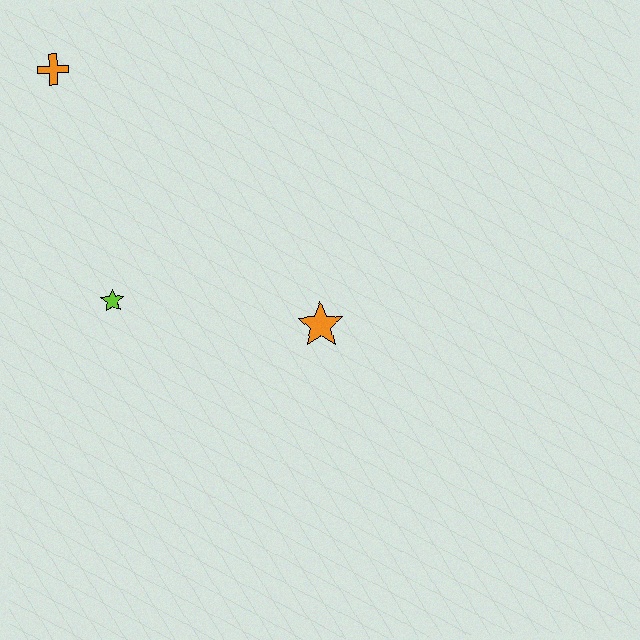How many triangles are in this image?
There are no triangles.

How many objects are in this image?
There are 3 objects.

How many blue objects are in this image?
There are no blue objects.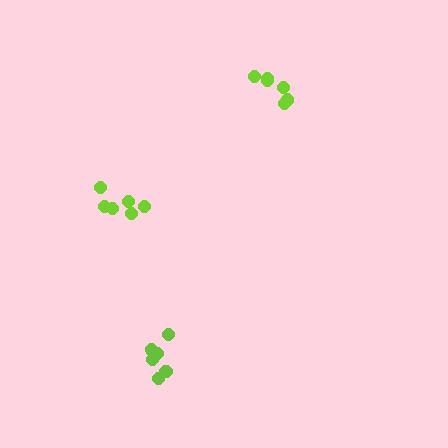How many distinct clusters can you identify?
There are 3 distinct clusters.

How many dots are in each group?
Group 1: 7 dots, Group 2: 6 dots, Group 3: 6 dots (19 total).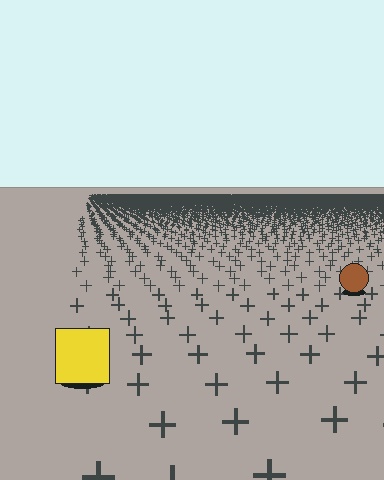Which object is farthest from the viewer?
The brown circle is farthest from the viewer. It appears smaller and the ground texture around it is denser.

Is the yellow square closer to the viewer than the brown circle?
Yes. The yellow square is closer — you can tell from the texture gradient: the ground texture is coarser near it.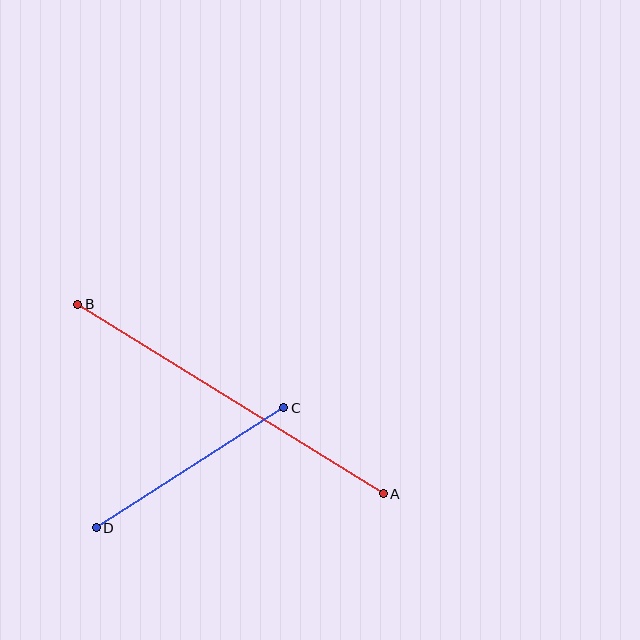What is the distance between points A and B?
The distance is approximately 360 pixels.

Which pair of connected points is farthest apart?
Points A and B are farthest apart.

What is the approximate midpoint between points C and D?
The midpoint is at approximately (190, 468) pixels.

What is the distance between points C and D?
The distance is approximately 223 pixels.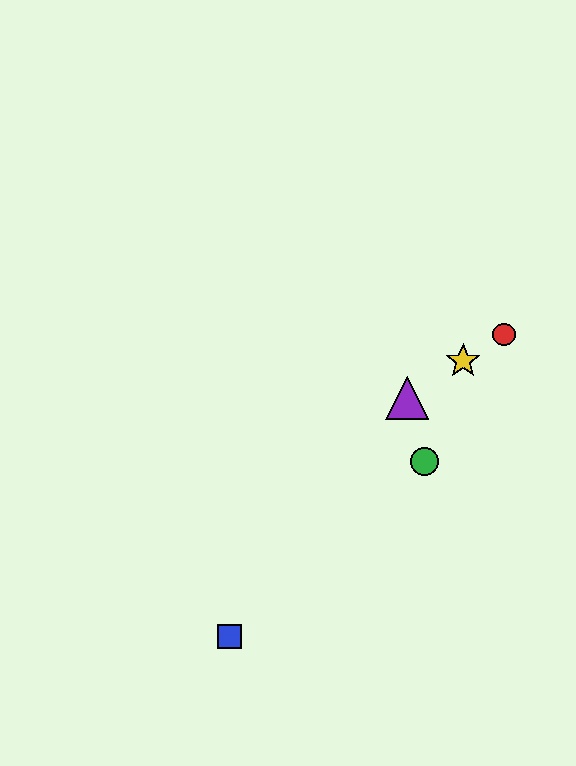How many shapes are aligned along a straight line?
3 shapes (the red circle, the yellow star, the purple triangle) are aligned along a straight line.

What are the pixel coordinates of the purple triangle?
The purple triangle is at (407, 398).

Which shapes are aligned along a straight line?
The red circle, the yellow star, the purple triangle are aligned along a straight line.